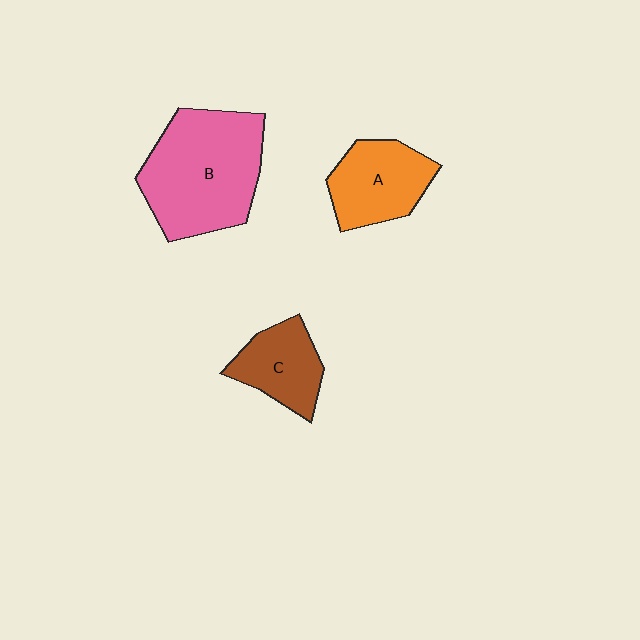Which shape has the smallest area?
Shape C (brown).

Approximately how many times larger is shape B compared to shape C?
Approximately 2.1 times.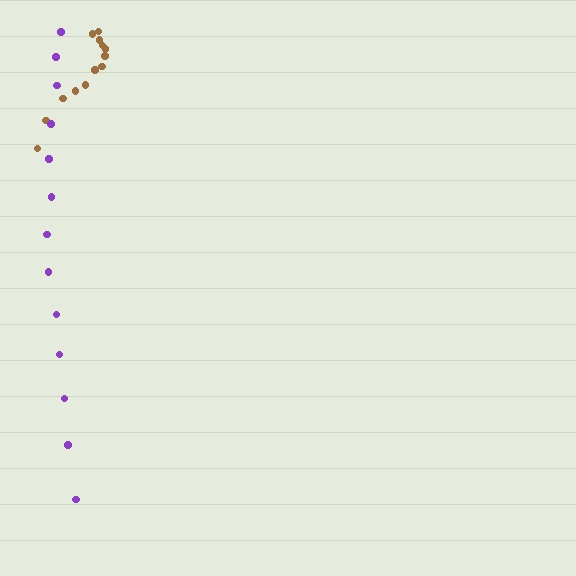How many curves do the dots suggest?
There are 2 distinct paths.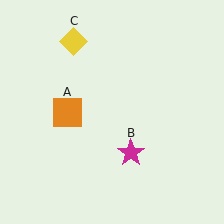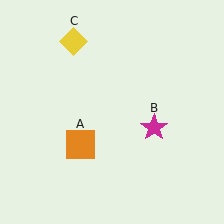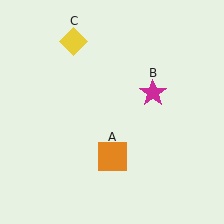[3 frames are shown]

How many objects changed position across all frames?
2 objects changed position: orange square (object A), magenta star (object B).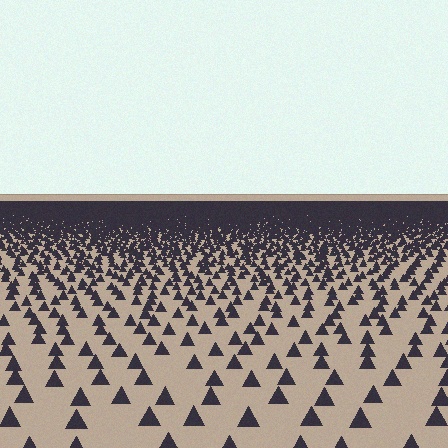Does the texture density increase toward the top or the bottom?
Density increases toward the top.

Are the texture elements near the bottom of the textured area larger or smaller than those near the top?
Larger. Near the bottom, elements are closer to the viewer and appear at a bigger on-screen size.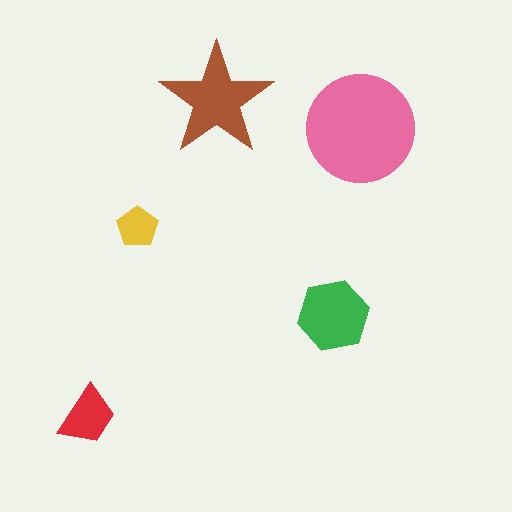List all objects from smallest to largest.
The yellow pentagon, the red trapezoid, the green hexagon, the brown star, the pink circle.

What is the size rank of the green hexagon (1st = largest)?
3rd.